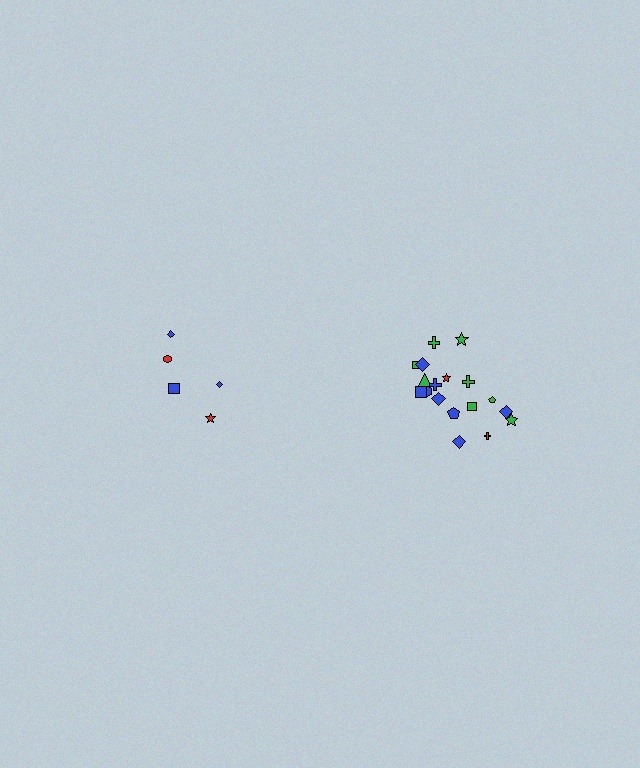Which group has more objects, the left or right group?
The right group.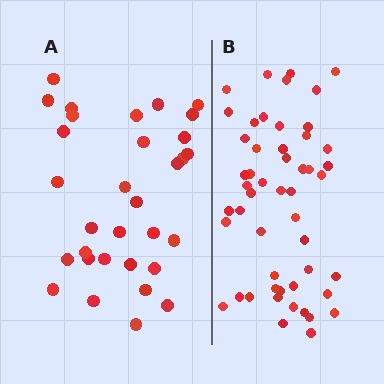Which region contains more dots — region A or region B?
Region B (the right region) has more dots.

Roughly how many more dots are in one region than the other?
Region B has approximately 20 more dots than region A.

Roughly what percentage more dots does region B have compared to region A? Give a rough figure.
About 60% more.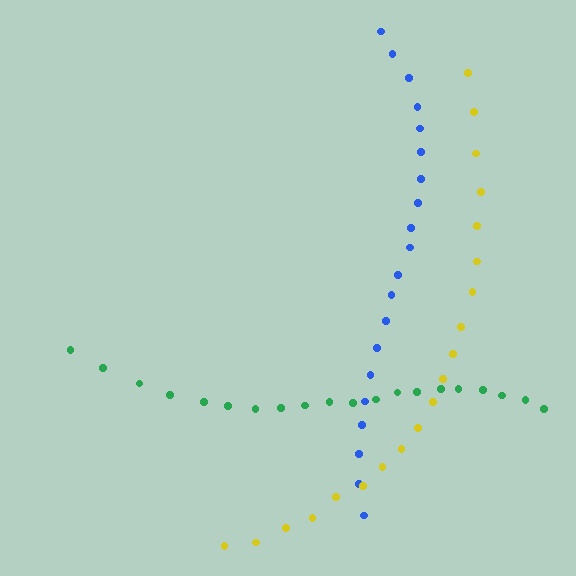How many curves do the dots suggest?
There are 3 distinct paths.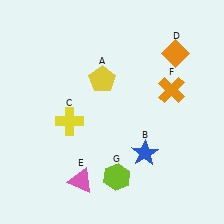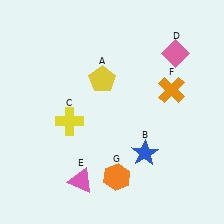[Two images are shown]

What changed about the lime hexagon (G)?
In Image 1, G is lime. In Image 2, it changed to orange.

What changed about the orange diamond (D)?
In Image 1, D is orange. In Image 2, it changed to pink.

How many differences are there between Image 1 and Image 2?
There are 2 differences between the two images.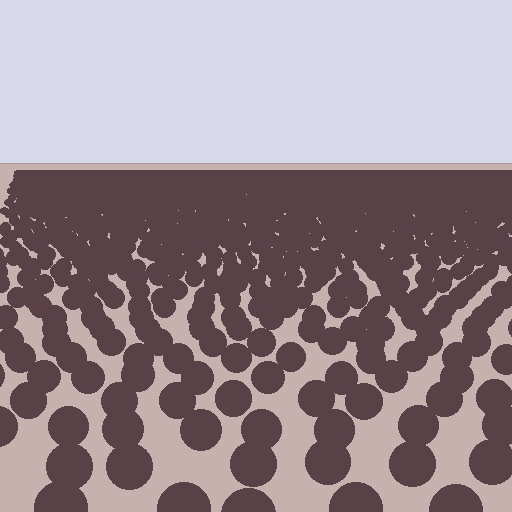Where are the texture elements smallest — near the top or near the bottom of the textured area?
Near the top.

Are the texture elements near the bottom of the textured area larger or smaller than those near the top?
Larger. Near the bottom, elements are closer to the viewer and appear at a bigger on-screen size.